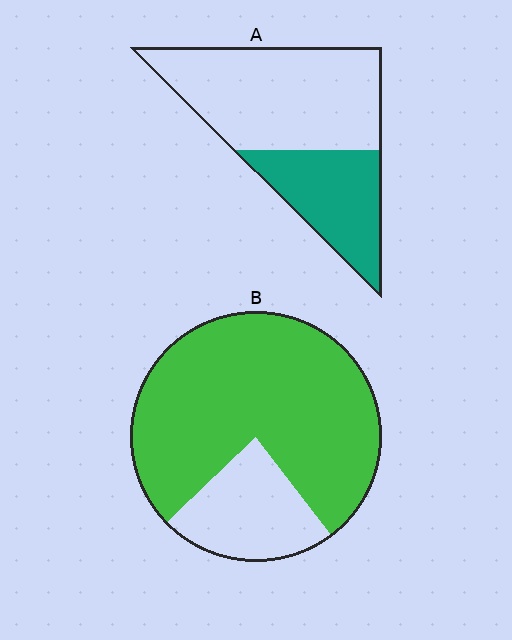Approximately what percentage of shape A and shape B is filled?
A is approximately 35% and B is approximately 75%.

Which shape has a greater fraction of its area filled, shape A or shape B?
Shape B.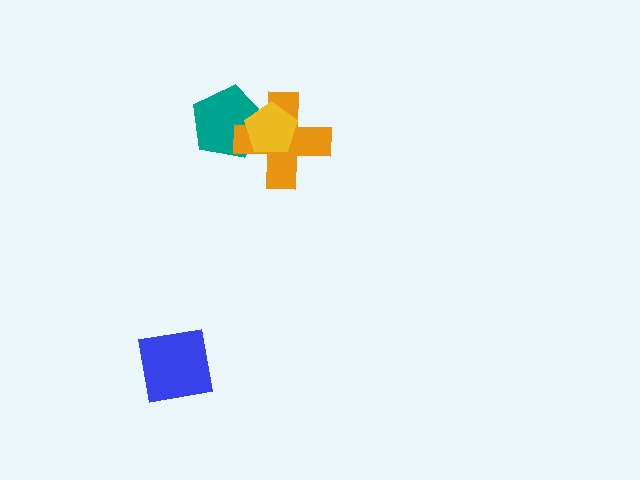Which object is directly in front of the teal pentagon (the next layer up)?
The orange cross is directly in front of the teal pentagon.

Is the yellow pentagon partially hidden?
No, no other shape covers it.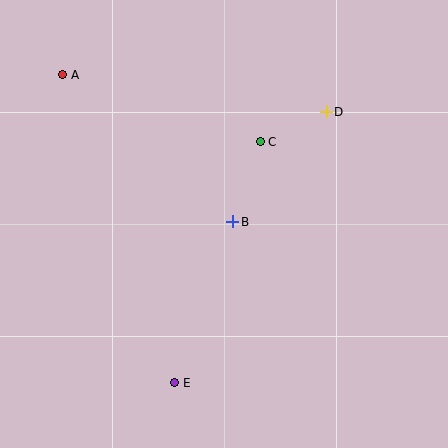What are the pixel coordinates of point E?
Point E is at (175, 383).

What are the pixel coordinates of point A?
Point A is at (63, 75).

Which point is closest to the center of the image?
Point B at (233, 222) is closest to the center.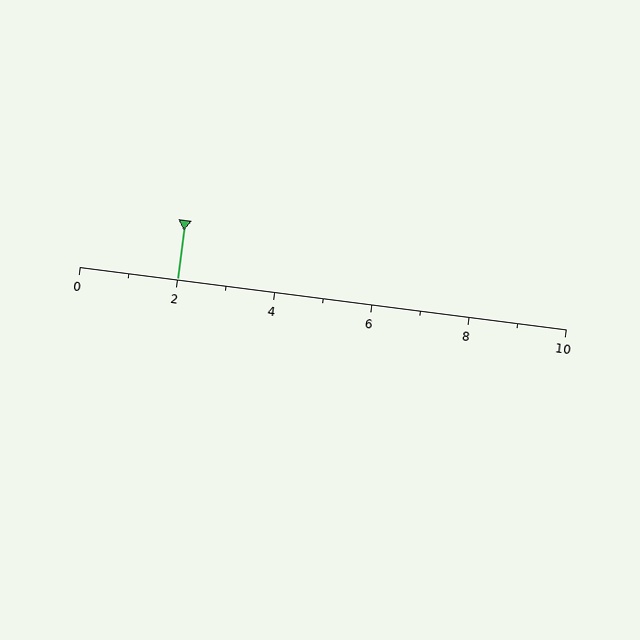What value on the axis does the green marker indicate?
The marker indicates approximately 2.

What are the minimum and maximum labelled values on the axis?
The axis runs from 0 to 10.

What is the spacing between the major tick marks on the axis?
The major ticks are spaced 2 apart.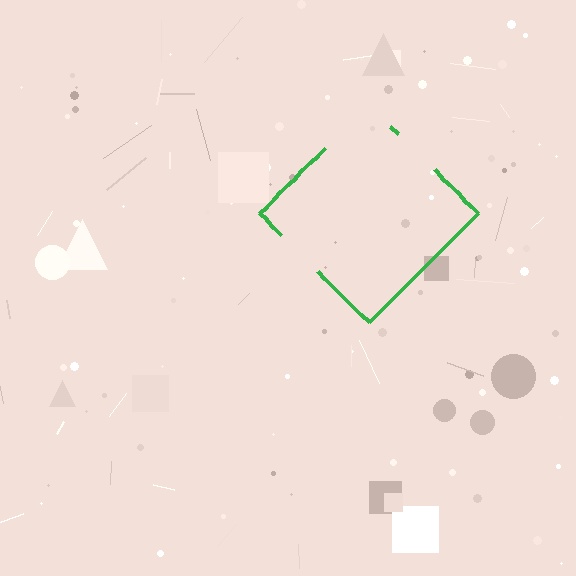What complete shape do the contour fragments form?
The contour fragments form a diamond.